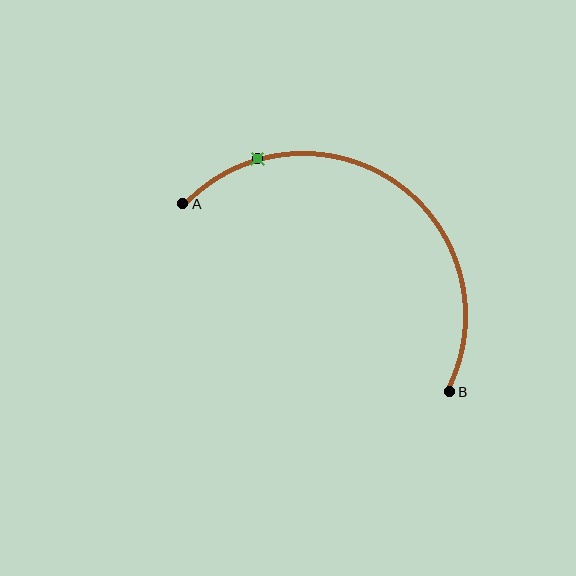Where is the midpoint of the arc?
The arc midpoint is the point on the curve farthest from the straight line joining A and B. It sits above and to the right of that line.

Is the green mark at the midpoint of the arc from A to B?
No. The green mark lies on the arc but is closer to endpoint A. The arc midpoint would be at the point on the curve equidistant along the arc from both A and B.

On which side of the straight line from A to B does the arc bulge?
The arc bulges above and to the right of the straight line connecting A and B.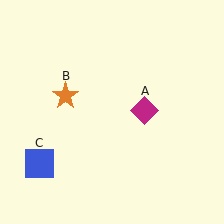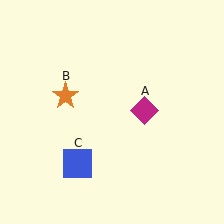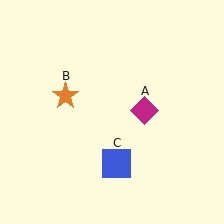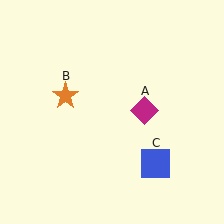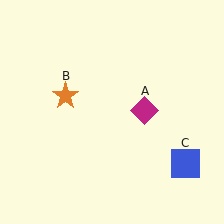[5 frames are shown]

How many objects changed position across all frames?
1 object changed position: blue square (object C).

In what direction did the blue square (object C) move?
The blue square (object C) moved right.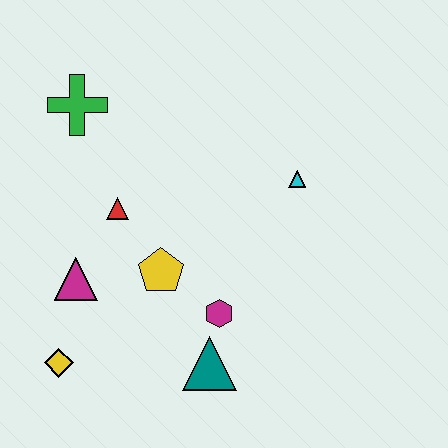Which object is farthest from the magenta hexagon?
The green cross is farthest from the magenta hexagon.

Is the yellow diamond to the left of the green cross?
Yes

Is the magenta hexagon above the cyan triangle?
No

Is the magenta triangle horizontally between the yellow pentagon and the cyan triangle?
No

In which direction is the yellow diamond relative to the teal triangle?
The yellow diamond is to the left of the teal triangle.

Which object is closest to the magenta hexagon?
The teal triangle is closest to the magenta hexagon.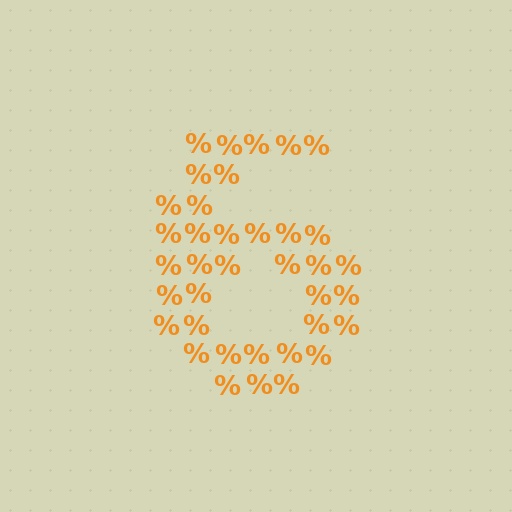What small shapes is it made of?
It is made of small percent signs.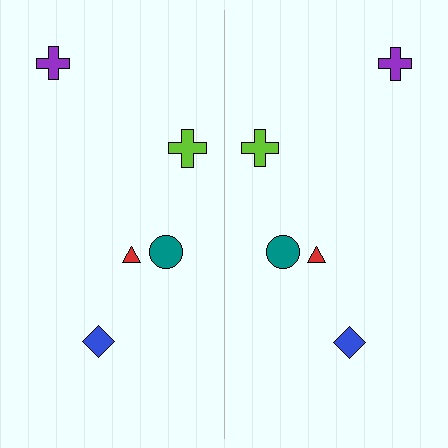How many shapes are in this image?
There are 10 shapes in this image.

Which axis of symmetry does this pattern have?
The pattern has a vertical axis of symmetry running through the center of the image.